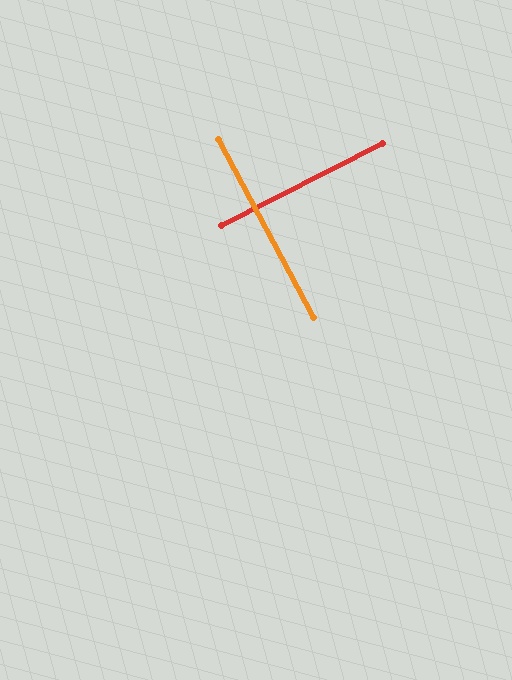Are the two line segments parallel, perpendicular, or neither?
Perpendicular — they meet at approximately 89°.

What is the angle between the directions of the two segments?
Approximately 89 degrees.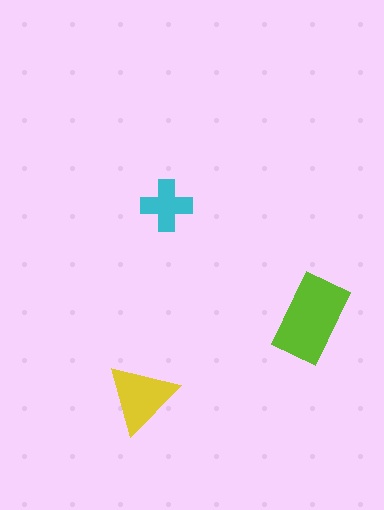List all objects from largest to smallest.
The lime rectangle, the yellow triangle, the cyan cross.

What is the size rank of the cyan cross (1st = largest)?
3rd.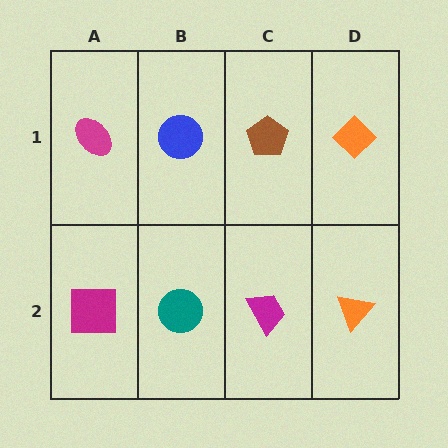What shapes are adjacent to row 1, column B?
A teal circle (row 2, column B), a magenta ellipse (row 1, column A), a brown pentagon (row 1, column C).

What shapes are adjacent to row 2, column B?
A blue circle (row 1, column B), a magenta square (row 2, column A), a magenta trapezoid (row 2, column C).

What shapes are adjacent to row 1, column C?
A magenta trapezoid (row 2, column C), a blue circle (row 1, column B), an orange diamond (row 1, column D).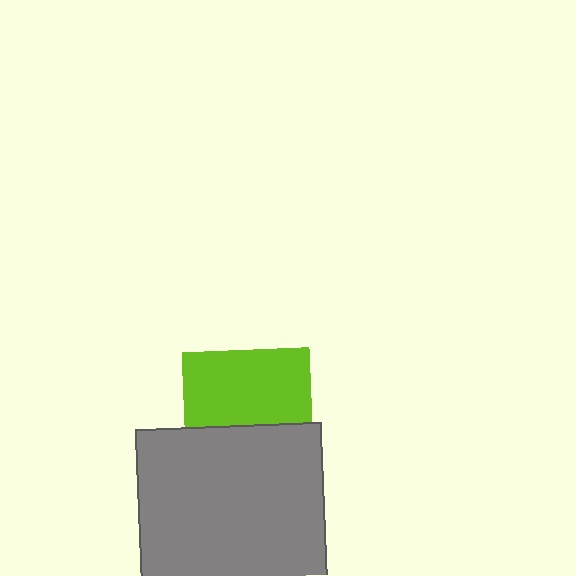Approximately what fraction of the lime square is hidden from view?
Roughly 41% of the lime square is hidden behind the gray square.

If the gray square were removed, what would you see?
You would see the complete lime square.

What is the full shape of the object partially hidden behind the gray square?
The partially hidden object is a lime square.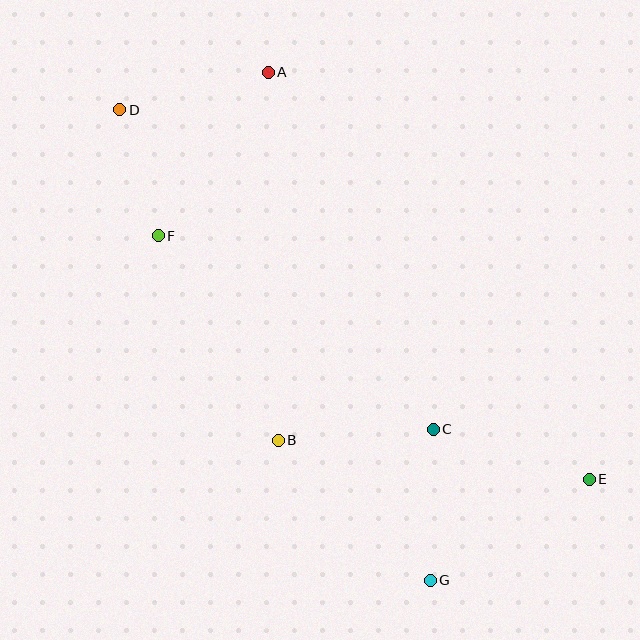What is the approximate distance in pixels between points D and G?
The distance between D and G is approximately 564 pixels.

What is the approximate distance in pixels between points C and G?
The distance between C and G is approximately 151 pixels.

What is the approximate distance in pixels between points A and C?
The distance between A and C is approximately 393 pixels.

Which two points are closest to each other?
Points D and F are closest to each other.